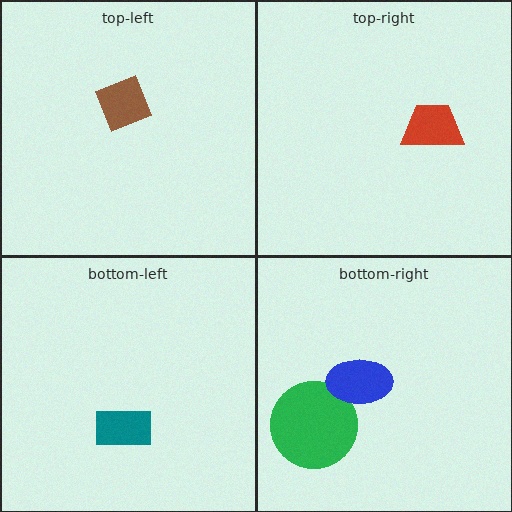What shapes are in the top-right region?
The red trapezoid.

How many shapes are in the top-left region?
1.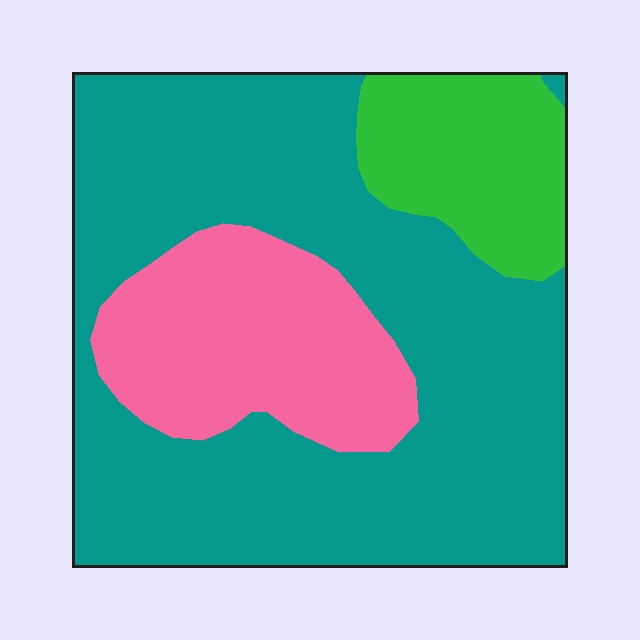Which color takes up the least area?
Green, at roughly 15%.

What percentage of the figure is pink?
Pink covers 21% of the figure.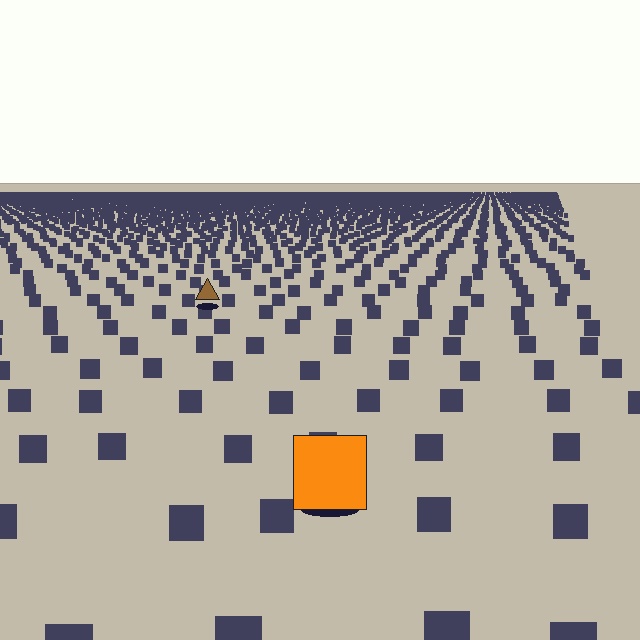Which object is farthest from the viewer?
The brown triangle is farthest from the viewer. It appears smaller and the ground texture around it is denser.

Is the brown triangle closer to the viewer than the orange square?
No. The orange square is closer — you can tell from the texture gradient: the ground texture is coarser near it.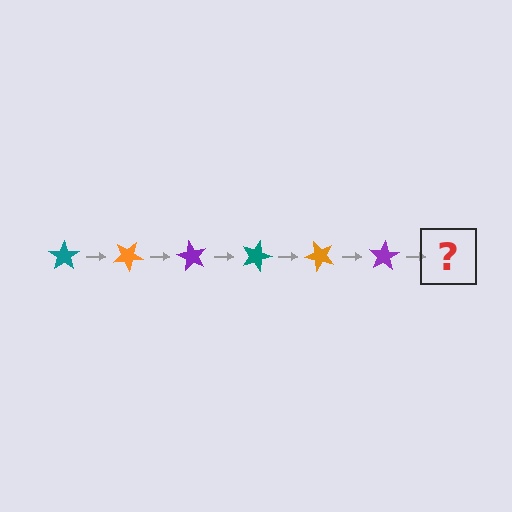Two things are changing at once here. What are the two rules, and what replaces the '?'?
The two rules are that it rotates 30 degrees each step and the color cycles through teal, orange, and purple. The '?' should be a teal star, rotated 180 degrees from the start.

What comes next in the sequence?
The next element should be a teal star, rotated 180 degrees from the start.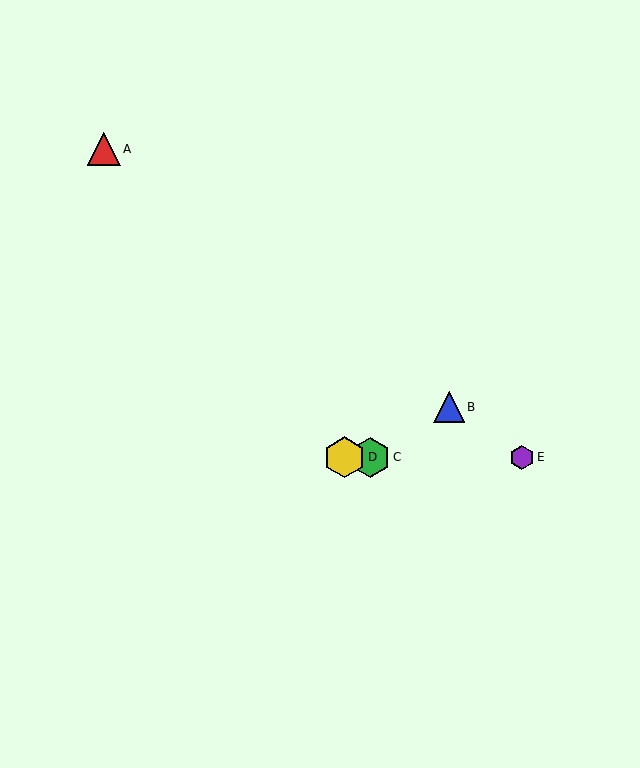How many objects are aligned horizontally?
3 objects (C, D, E) are aligned horizontally.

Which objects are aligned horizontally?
Objects C, D, E are aligned horizontally.